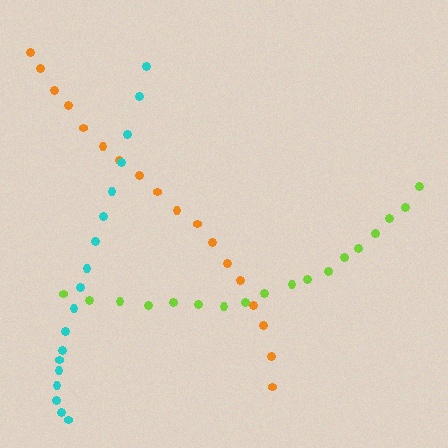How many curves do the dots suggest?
There are 3 distinct paths.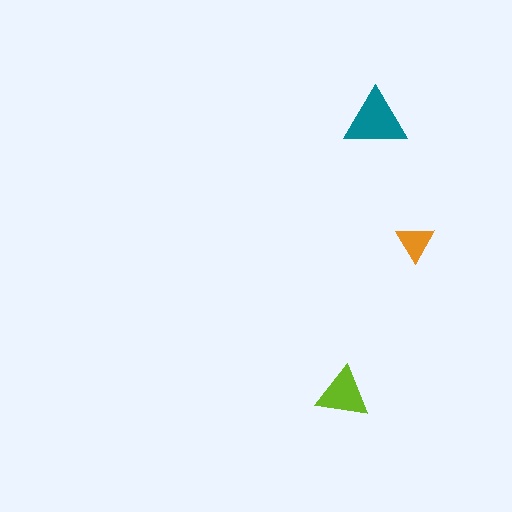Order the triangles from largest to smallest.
the teal one, the lime one, the orange one.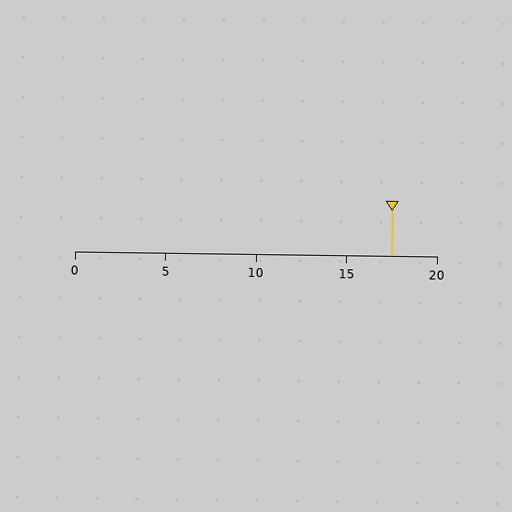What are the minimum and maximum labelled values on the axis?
The axis runs from 0 to 20.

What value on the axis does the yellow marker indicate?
The marker indicates approximately 17.5.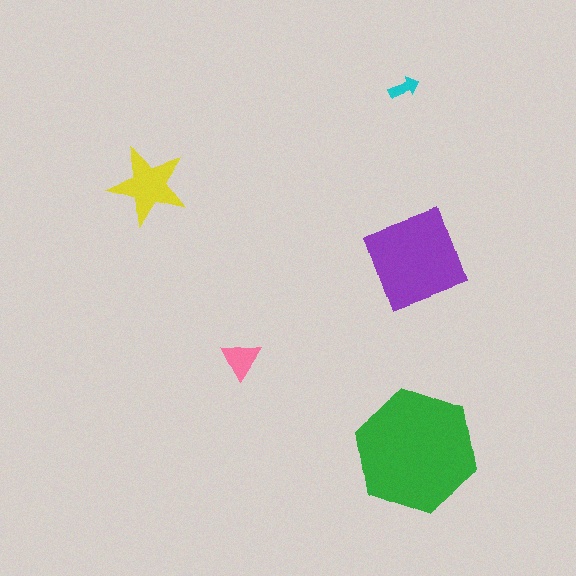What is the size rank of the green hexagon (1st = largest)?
1st.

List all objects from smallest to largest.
The cyan arrow, the pink triangle, the yellow star, the purple square, the green hexagon.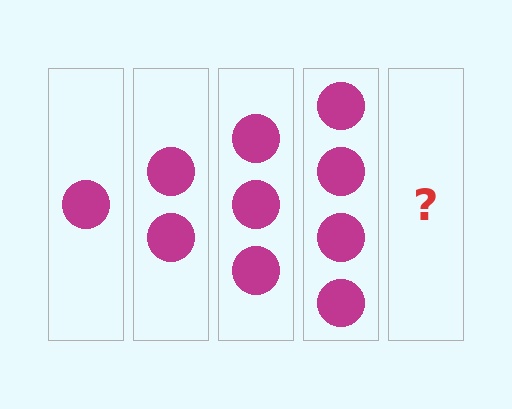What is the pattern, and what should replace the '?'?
The pattern is that each step adds one more circle. The '?' should be 5 circles.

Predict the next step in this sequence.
The next step is 5 circles.